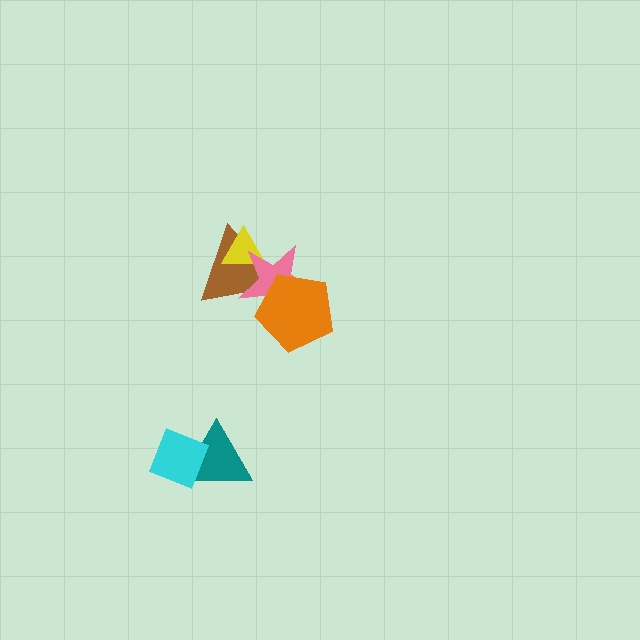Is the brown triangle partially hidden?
Yes, it is partially covered by another shape.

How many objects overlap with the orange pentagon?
2 objects overlap with the orange pentagon.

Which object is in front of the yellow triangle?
The pink star is in front of the yellow triangle.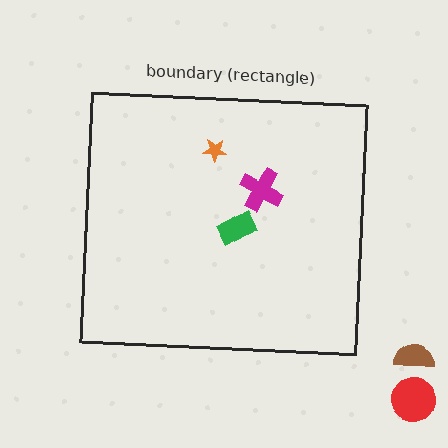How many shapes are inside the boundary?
3 inside, 2 outside.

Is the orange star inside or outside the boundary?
Inside.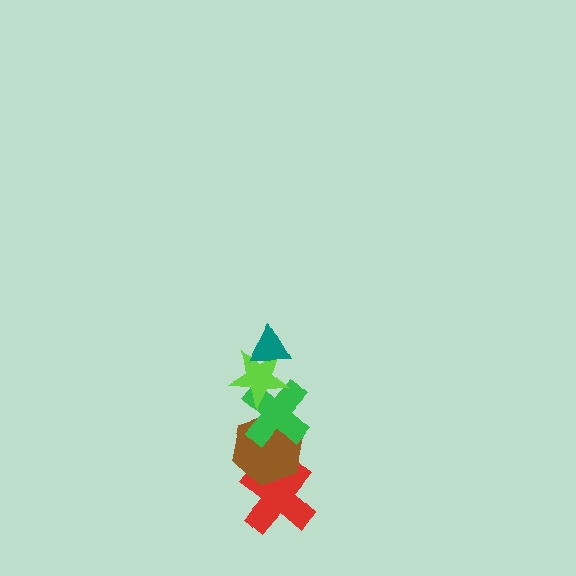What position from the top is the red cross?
The red cross is 5th from the top.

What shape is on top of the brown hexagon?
The green cross is on top of the brown hexagon.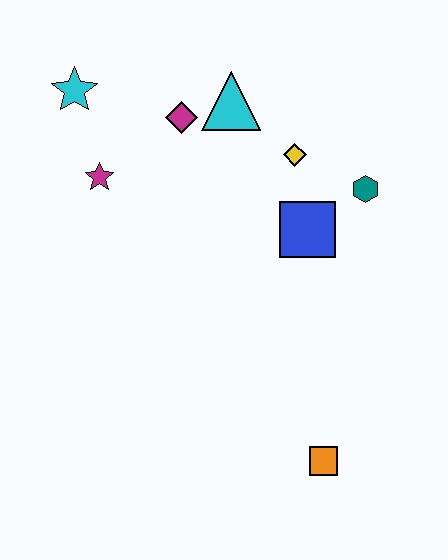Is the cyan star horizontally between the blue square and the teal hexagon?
No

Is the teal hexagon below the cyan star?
Yes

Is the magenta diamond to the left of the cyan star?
No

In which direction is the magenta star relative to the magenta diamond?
The magenta star is to the left of the magenta diamond.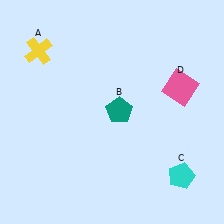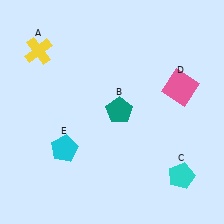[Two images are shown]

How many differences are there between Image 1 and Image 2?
There is 1 difference between the two images.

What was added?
A cyan pentagon (E) was added in Image 2.